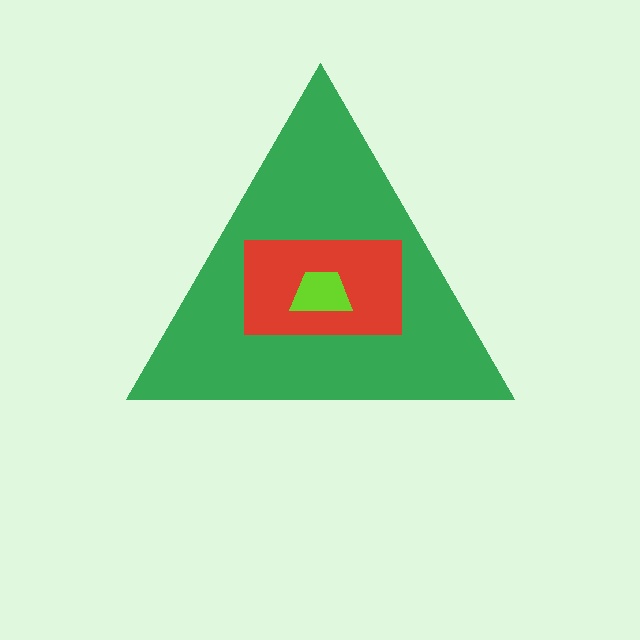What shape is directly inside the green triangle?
The red rectangle.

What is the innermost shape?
The lime trapezoid.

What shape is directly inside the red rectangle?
The lime trapezoid.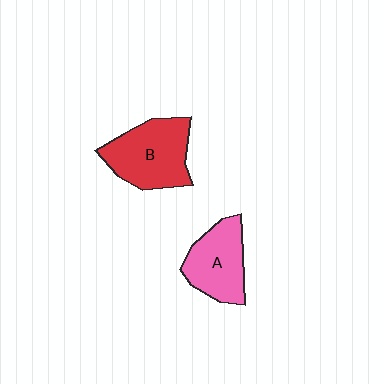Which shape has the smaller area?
Shape A (pink).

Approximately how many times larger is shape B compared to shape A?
Approximately 1.2 times.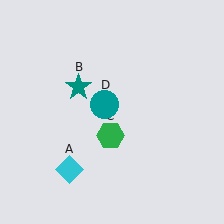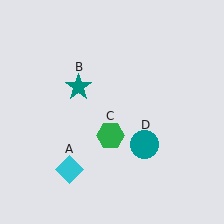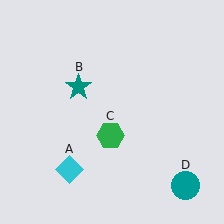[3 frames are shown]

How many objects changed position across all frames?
1 object changed position: teal circle (object D).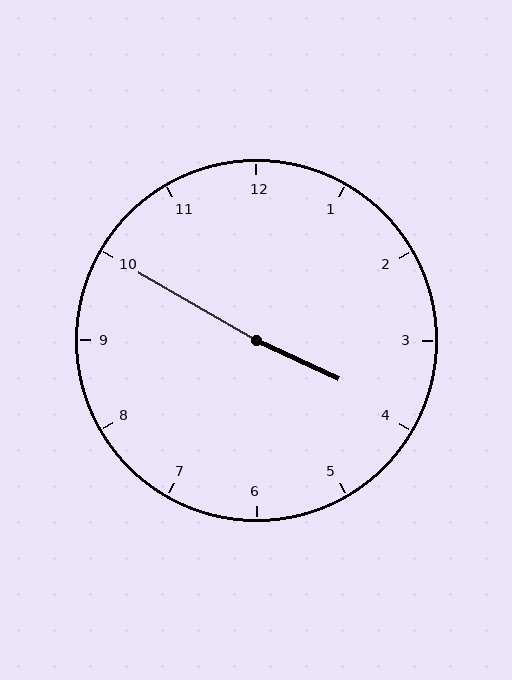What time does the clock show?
3:50.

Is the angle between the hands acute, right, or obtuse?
It is obtuse.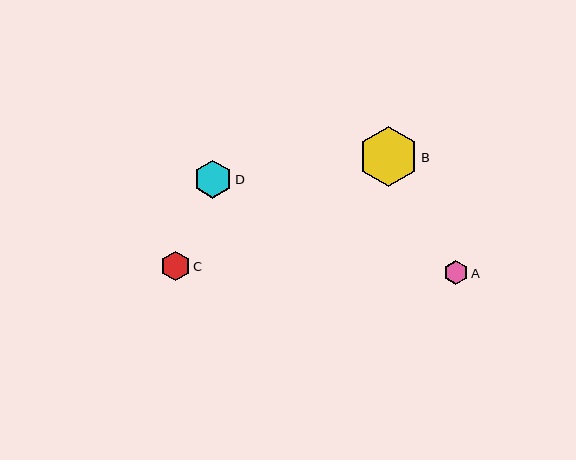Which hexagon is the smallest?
Hexagon A is the smallest with a size of approximately 24 pixels.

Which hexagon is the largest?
Hexagon B is the largest with a size of approximately 60 pixels.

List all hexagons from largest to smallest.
From largest to smallest: B, D, C, A.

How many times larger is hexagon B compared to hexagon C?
Hexagon B is approximately 2.1 times the size of hexagon C.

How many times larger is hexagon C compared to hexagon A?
Hexagon C is approximately 1.2 times the size of hexagon A.